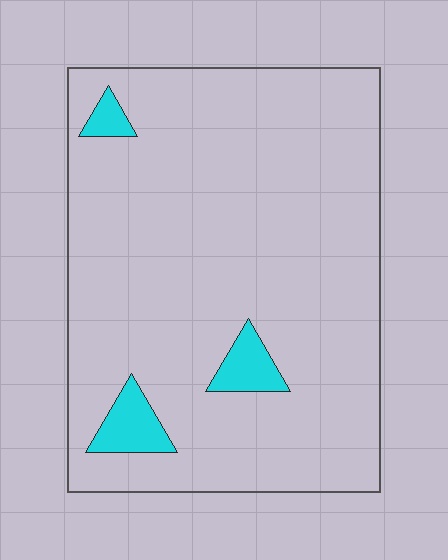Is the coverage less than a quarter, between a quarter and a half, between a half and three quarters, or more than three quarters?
Less than a quarter.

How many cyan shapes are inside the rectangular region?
3.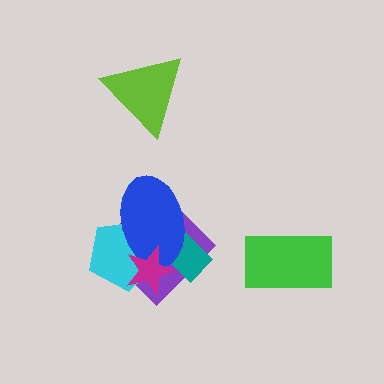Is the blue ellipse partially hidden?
Yes, it is partially covered by another shape.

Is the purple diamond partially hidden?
Yes, it is partially covered by another shape.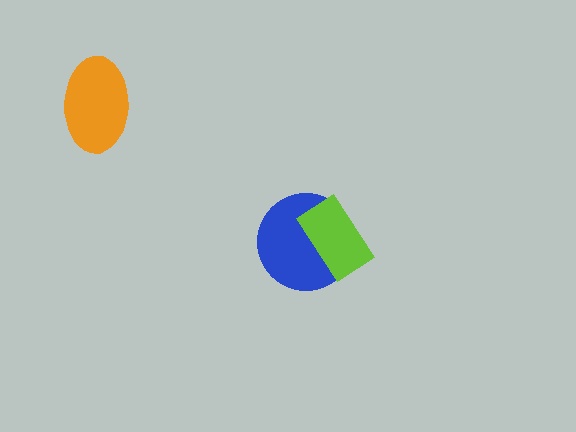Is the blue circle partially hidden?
Yes, it is partially covered by another shape.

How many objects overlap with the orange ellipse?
0 objects overlap with the orange ellipse.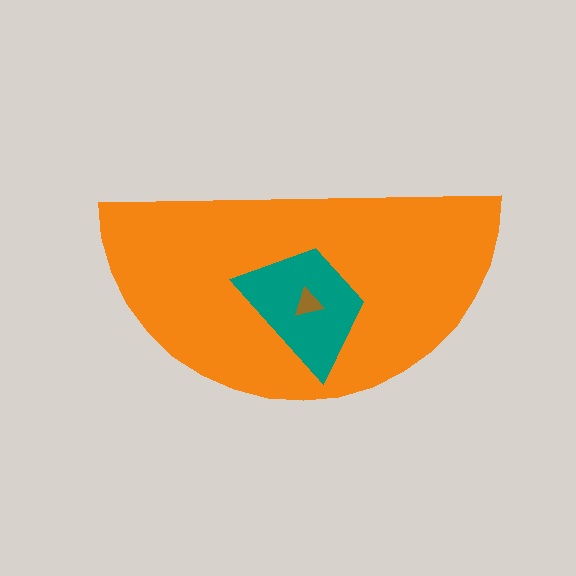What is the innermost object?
The brown triangle.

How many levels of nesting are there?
3.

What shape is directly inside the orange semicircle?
The teal trapezoid.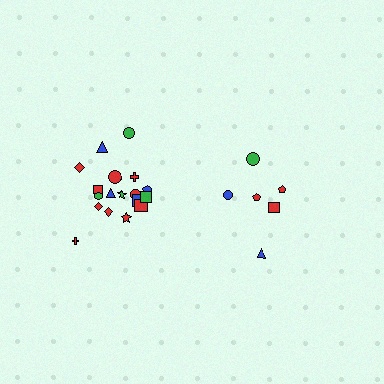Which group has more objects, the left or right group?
The left group.